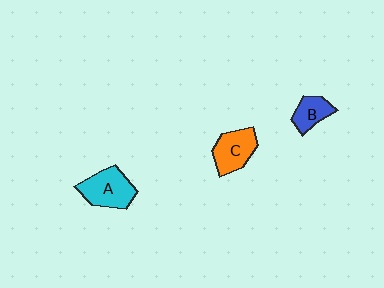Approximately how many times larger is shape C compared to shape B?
Approximately 1.5 times.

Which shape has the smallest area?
Shape B (blue).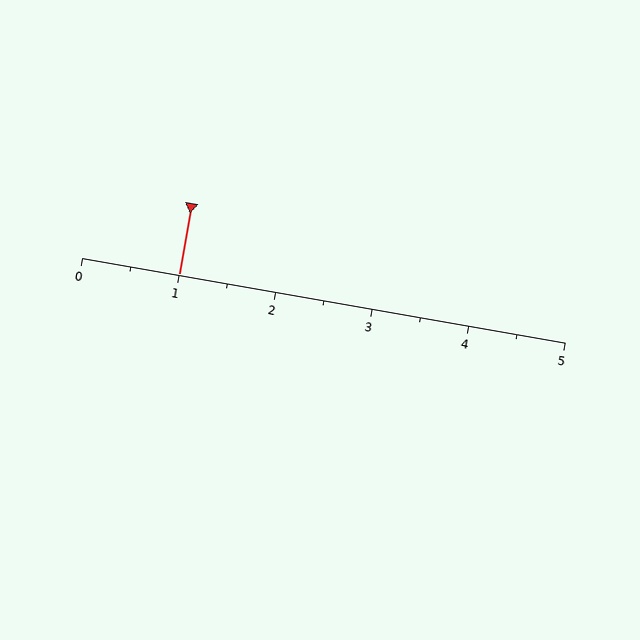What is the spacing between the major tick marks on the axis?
The major ticks are spaced 1 apart.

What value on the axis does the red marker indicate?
The marker indicates approximately 1.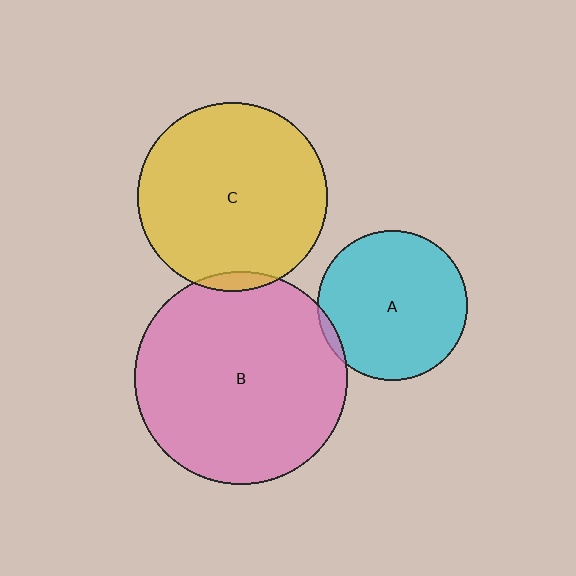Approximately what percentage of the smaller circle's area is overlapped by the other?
Approximately 5%.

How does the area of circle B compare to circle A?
Approximately 2.0 times.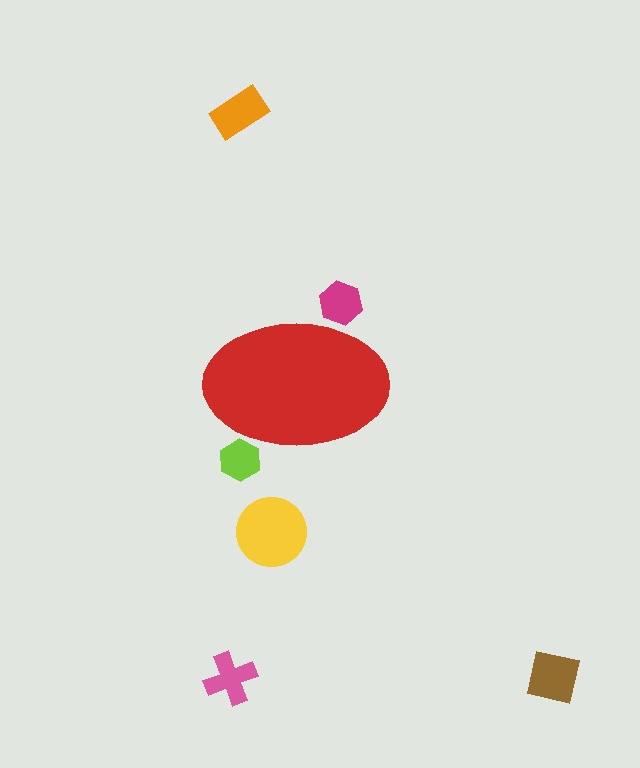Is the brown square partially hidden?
No, the brown square is fully visible.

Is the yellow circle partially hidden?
No, the yellow circle is fully visible.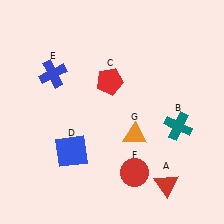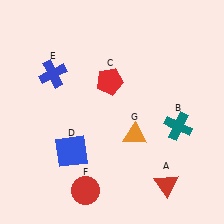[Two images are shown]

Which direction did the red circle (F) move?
The red circle (F) moved left.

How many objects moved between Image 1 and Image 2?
1 object moved between the two images.